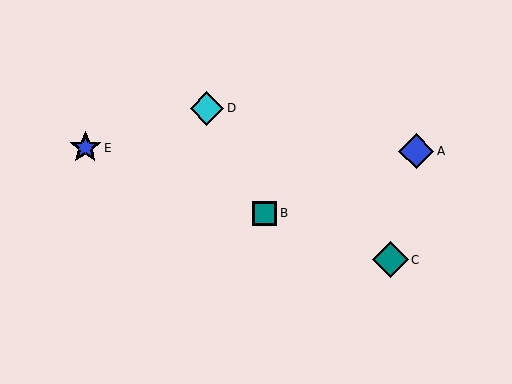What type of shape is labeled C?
Shape C is a teal diamond.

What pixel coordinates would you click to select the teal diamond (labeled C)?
Click at (390, 260) to select the teal diamond C.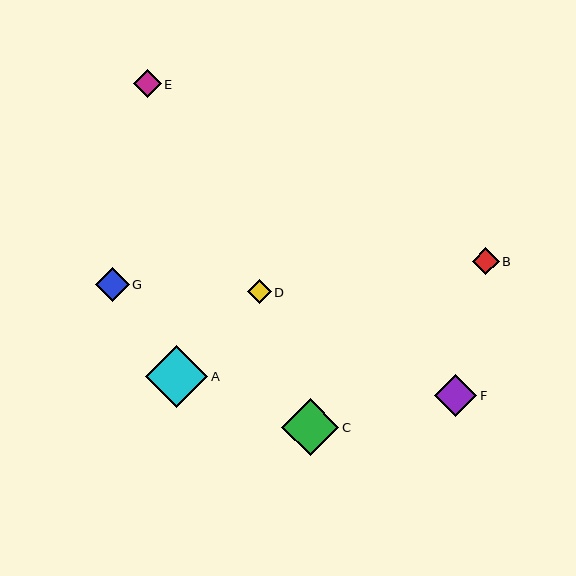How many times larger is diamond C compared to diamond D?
Diamond C is approximately 2.4 times the size of diamond D.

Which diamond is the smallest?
Diamond D is the smallest with a size of approximately 24 pixels.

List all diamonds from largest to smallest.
From largest to smallest: A, C, F, G, E, B, D.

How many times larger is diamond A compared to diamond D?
Diamond A is approximately 2.6 times the size of diamond D.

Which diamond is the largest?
Diamond A is the largest with a size of approximately 62 pixels.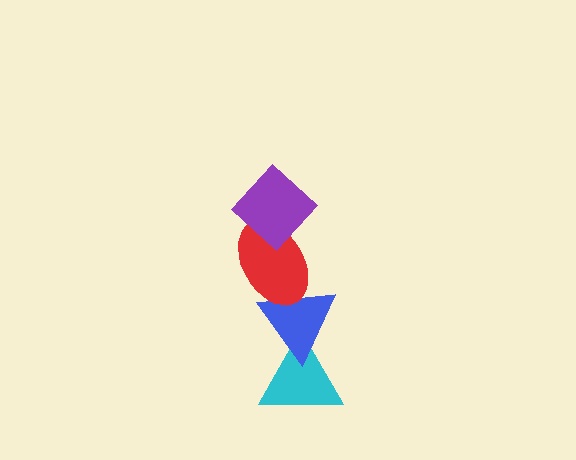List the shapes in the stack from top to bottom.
From top to bottom: the purple diamond, the red ellipse, the blue triangle, the cyan triangle.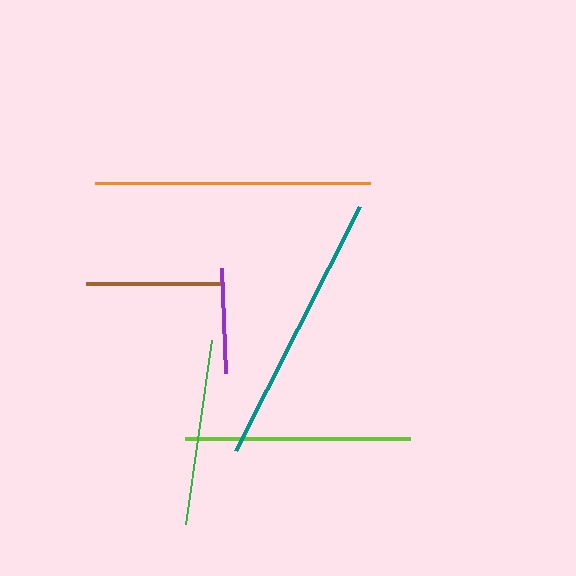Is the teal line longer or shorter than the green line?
The teal line is longer than the green line.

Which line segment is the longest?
The orange line is the longest at approximately 274 pixels.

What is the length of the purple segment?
The purple segment is approximately 105 pixels long.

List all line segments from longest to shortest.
From longest to shortest: orange, teal, lime, green, brown, purple.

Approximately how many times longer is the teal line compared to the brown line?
The teal line is approximately 2.0 times the length of the brown line.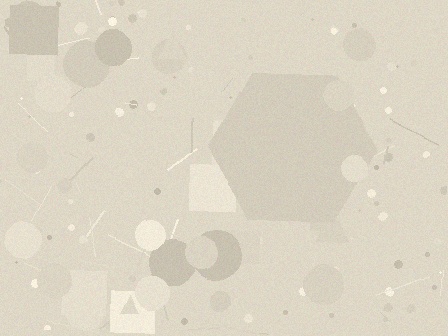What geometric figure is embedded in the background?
A hexagon is embedded in the background.